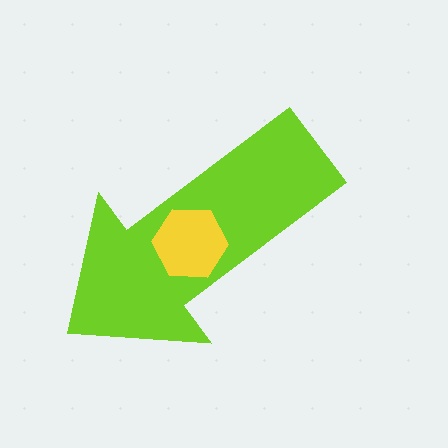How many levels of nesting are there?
2.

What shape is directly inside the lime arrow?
The yellow hexagon.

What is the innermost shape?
The yellow hexagon.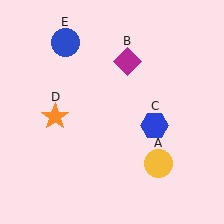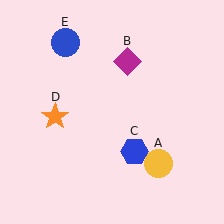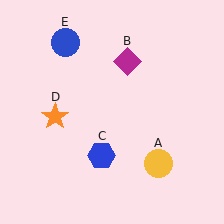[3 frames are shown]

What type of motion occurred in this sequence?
The blue hexagon (object C) rotated clockwise around the center of the scene.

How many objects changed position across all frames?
1 object changed position: blue hexagon (object C).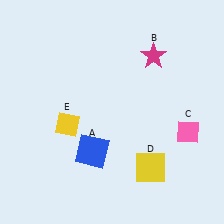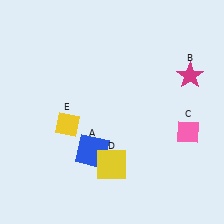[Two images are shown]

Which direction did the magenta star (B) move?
The magenta star (B) moved right.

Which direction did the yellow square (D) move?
The yellow square (D) moved left.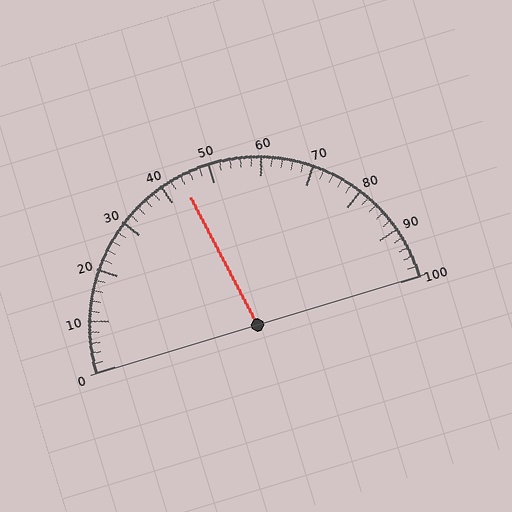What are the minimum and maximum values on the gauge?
The gauge ranges from 0 to 100.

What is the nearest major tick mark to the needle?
The nearest major tick mark is 40.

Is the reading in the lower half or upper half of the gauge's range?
The reading is in the lower half of the range (0 to 100).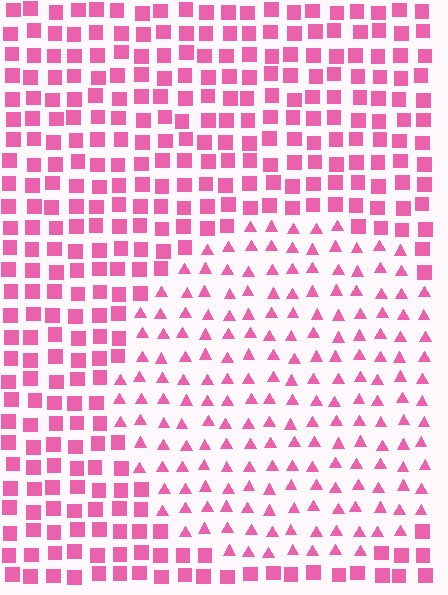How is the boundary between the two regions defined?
The boundary is defined by a change in element shape: triangles inside vs. squares outside. All elements share the same color and spacing.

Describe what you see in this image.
The image is filled with small pink elements arranged in a uniform grid. A circle-shaped region contains triangles, while the surrounding area contains squares. The boundary is defined purely by the change in element shape.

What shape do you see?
I see a circle.